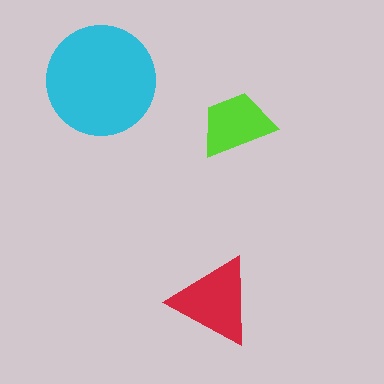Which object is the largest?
The cyan circle.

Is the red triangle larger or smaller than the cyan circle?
Smaller.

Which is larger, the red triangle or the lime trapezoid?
The red triangle.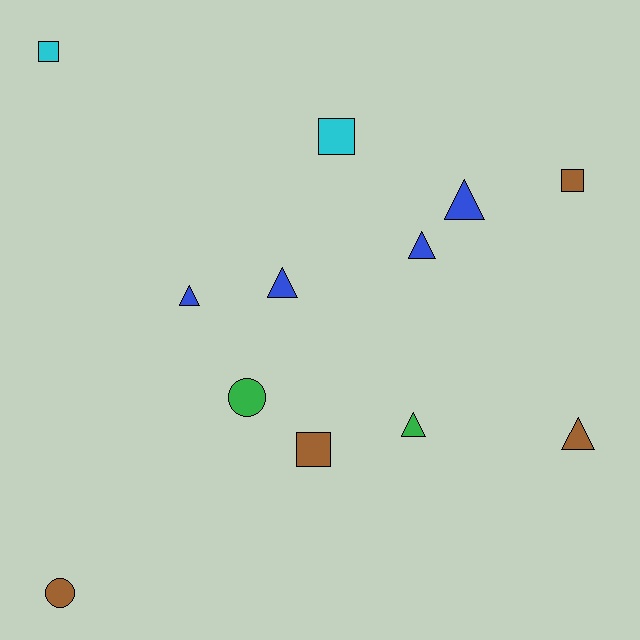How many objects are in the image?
There are 12 objects.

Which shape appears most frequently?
Triangle, with 6 objects.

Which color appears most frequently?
Brown, with 4 objects.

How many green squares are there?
There are no green squares.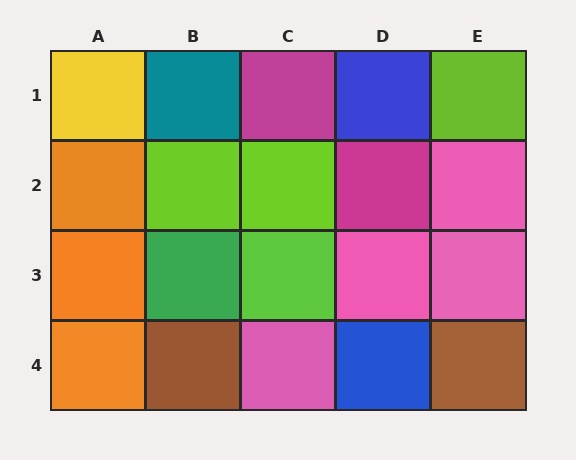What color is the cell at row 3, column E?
Pink.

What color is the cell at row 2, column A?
Orange.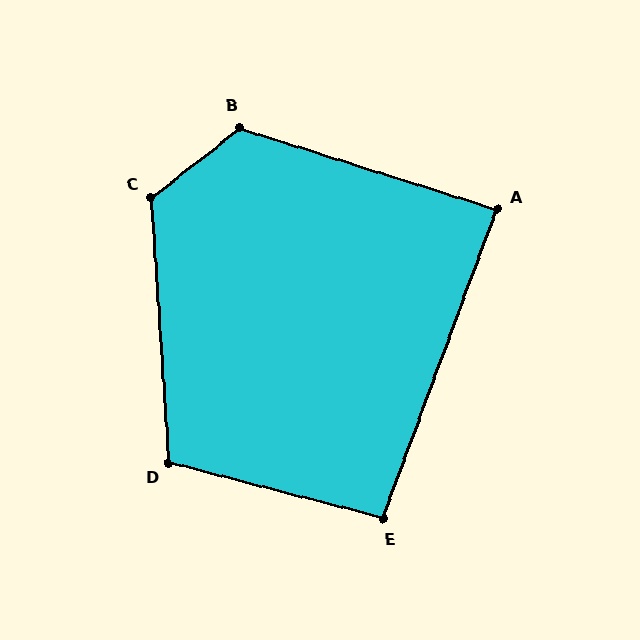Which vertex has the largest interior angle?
C, at approximately 125 degrees.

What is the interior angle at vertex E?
Approximately 96 degrees (obtuse).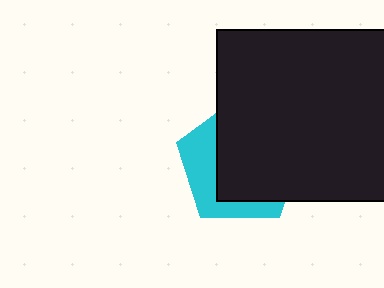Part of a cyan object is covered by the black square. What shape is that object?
It is a pentagon.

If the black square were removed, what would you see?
You would see the complete cyan pentagon.